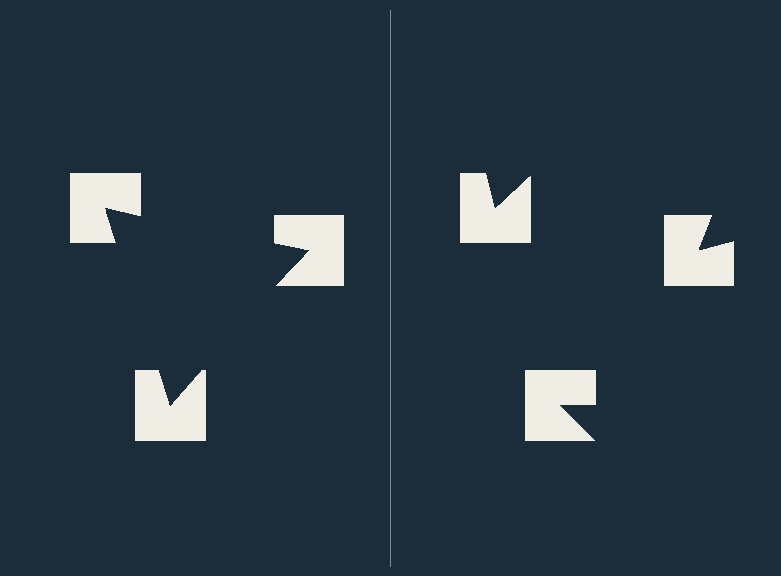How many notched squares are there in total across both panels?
6 — 3 on each side.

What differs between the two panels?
The notched squares are positioned identically on both sides; only the wedge orientations differ. On the left they align to a triangle; on the right they are misaligned.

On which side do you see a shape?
An illusory triangle appears on the left side. On the right side the wedge cuts are rotated, so no coherent shape forms.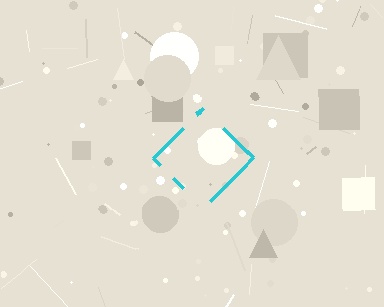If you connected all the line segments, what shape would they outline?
They would outline a diamond.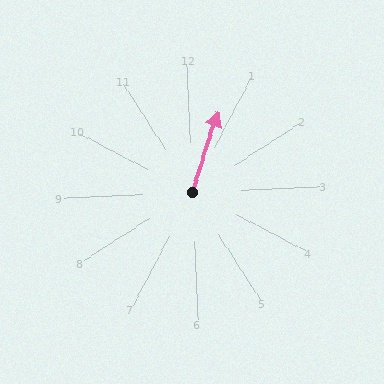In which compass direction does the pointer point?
North.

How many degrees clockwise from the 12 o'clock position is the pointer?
Approximately 20 degrees.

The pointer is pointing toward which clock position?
Roughly 1 o'clock.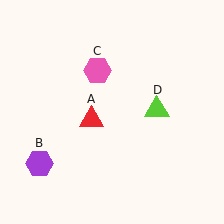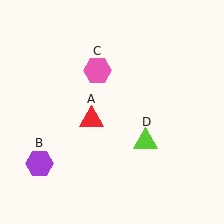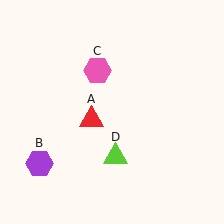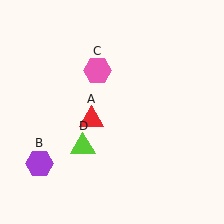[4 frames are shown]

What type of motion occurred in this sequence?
The lime triangle (object D) rotated clockwise around the center of the scene.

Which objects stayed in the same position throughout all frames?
Red triangle (object A) and purple hexagon (object B) and pink hexagon (object C) remained stationary.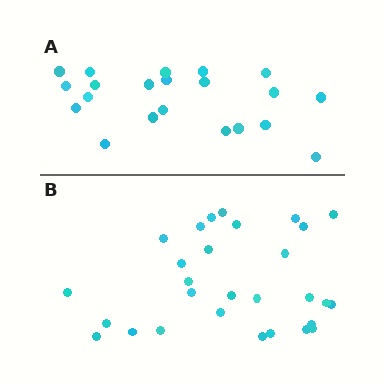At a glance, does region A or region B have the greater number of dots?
Region B (the bottom region) has more dots.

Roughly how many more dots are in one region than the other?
Region B has roughly 8 or so more dots than region A.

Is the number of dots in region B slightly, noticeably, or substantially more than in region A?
Region B has noticeably more, but not dramatically so. The ratio is roughly 1.4 to 1.